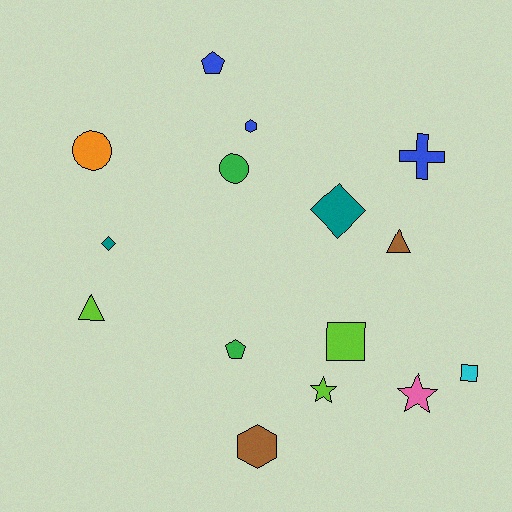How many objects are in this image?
There are 15 objects.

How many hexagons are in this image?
There are 2 hexagons.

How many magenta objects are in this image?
There are no magenta objects.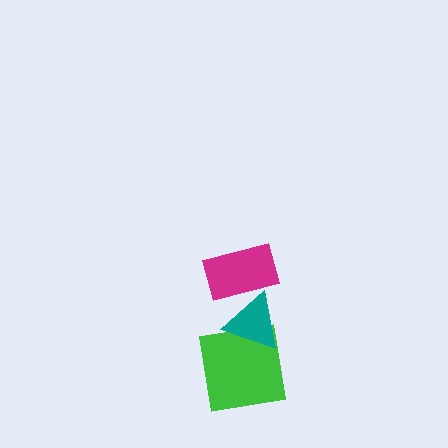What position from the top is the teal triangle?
The teal triangle is 2nd from the top.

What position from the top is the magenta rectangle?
The magenta rectangle is 1st from the top.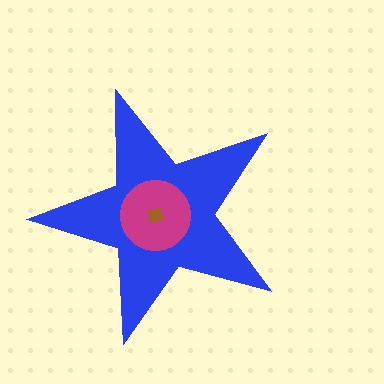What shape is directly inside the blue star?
The magenta circle.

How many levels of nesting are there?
3.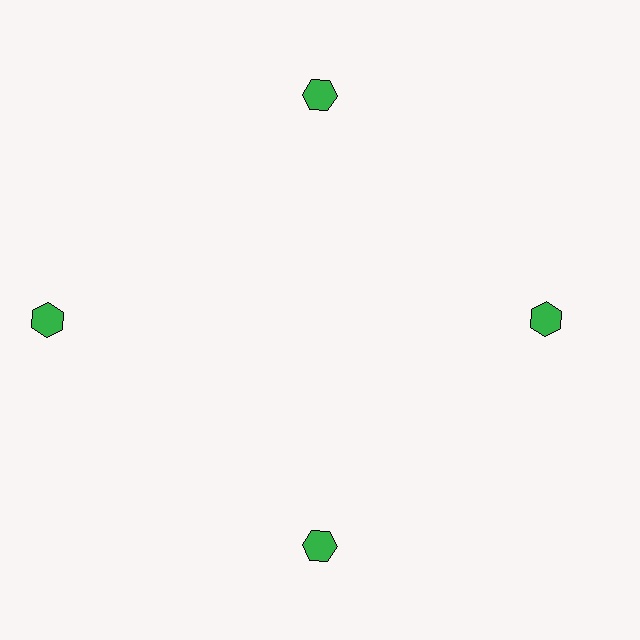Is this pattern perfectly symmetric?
No. The 4 green hexagons are arranged in a ring, but one element near the 9 o'clock position is pushed outward from the center, breaking the 4-fold rotational symmetry.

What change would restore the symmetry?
The symmetry would be restored by moving it inward, back onto the ring so that all 4 hexagons sit at equal angles and equal distance from the center.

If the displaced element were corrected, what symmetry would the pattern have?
It would have 4-fold rotational symmetry — the pattern would map onto itself every 90 degrees.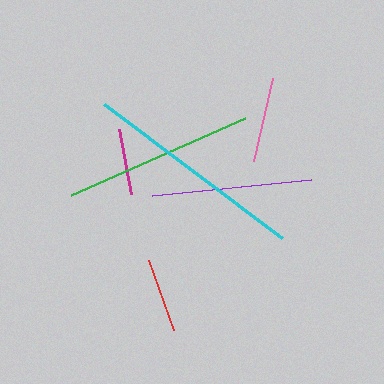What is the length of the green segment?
The green segment is approximately 190 pixels long.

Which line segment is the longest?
The cyan line is the longest at approximately 224 pixels.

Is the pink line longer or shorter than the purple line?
The purple line is longer than the pink line.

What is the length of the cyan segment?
The cyan segment is approximately 224 pixels long.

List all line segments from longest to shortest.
From longest to shortest: cyan, green, purple, pink, red, magenta.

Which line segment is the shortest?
The magenta line is the shortest at approximately 65 pixels.